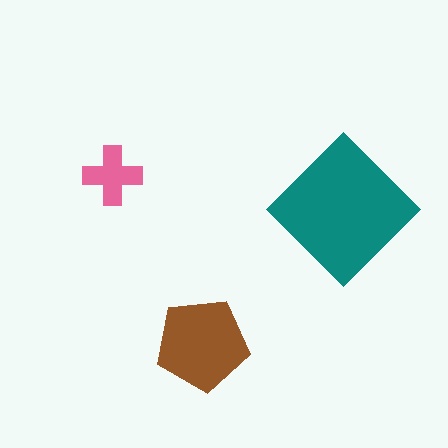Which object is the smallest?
The pink cross.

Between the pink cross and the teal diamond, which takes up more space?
The teal diamond.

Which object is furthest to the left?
The pink cross is leftmost.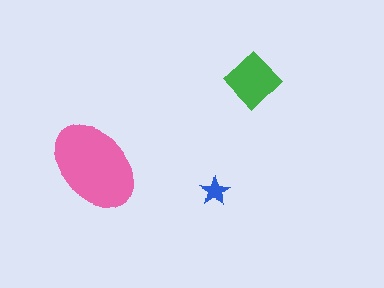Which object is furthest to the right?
The green diamond is rightmost.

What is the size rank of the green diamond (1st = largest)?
2nd.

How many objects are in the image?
There are 3 objects in the image.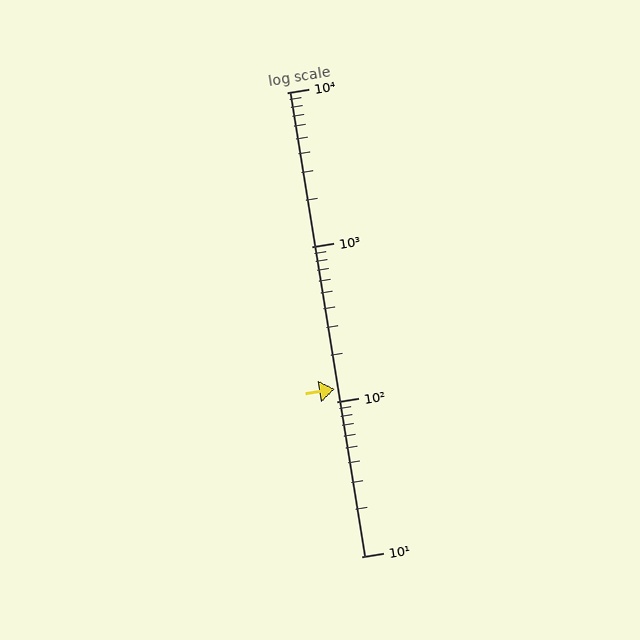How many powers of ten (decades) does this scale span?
The scale spans 3 decades, from 10 to 10000.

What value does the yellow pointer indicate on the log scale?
The pointer indicates approximately 120.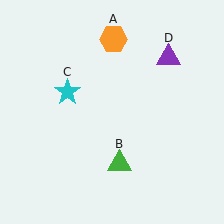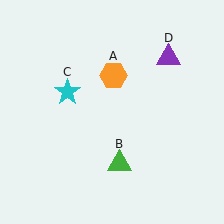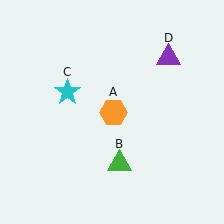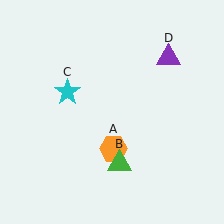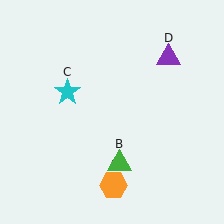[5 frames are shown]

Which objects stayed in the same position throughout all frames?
Green triangle (object B) and cyan star (object C) and purple triangle (object D) remained stationary.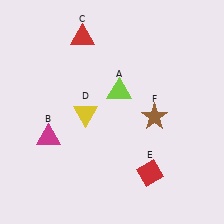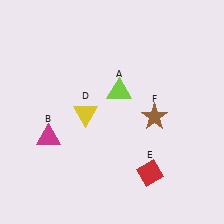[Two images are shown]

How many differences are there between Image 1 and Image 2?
There is 1 difference between the two images.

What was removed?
The red triangle (C) was removed in Image 2.